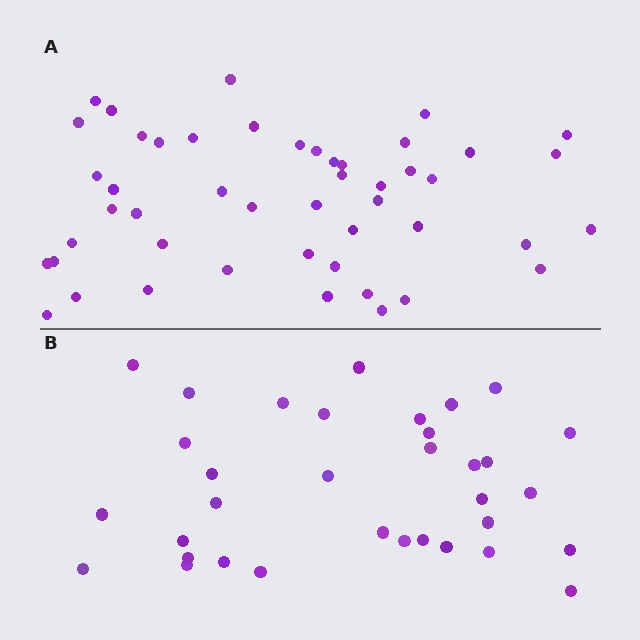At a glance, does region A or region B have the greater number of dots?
Region A (the top region) has more dots.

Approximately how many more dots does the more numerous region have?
Region A has approximately 15 more dots than region B.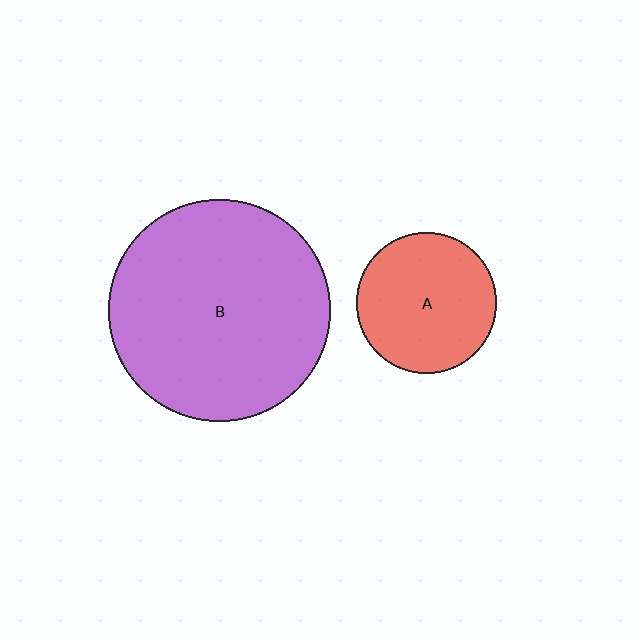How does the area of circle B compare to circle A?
Approximately 2.5 times.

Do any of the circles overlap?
No, none of the circles overlap.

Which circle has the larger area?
Circle B (purple).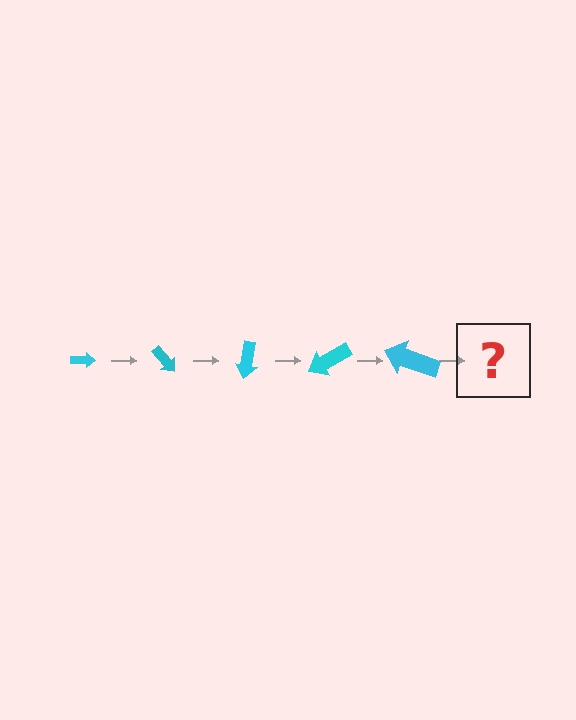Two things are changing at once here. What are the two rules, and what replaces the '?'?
The two rules are that the arrow grows larger each step and it rotates 50 degrees each step. The '?' should be an arrow, larger than the previous one and rotated 250 degrees from the start.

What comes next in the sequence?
The next element should be an arrow, larger than the previous one and rotated 250 degrees from the start.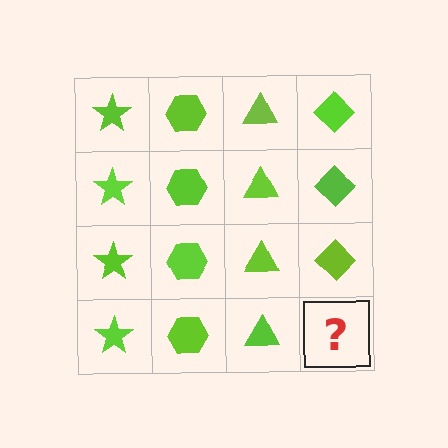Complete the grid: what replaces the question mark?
The question mark should be replaced with a lime diamond.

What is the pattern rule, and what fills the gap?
The rule is that each column has a consistent shape. The gap should be filled with a lime diamond.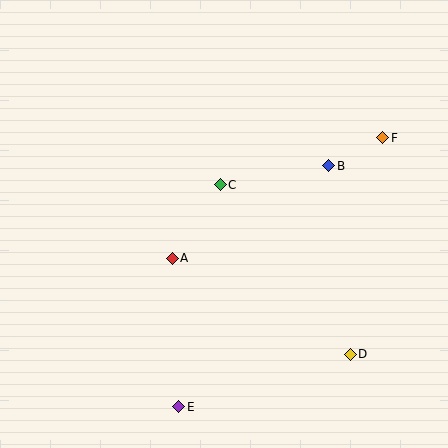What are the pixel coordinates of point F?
Point F is at (383, 138).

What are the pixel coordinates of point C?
Point C is at (220, 185).